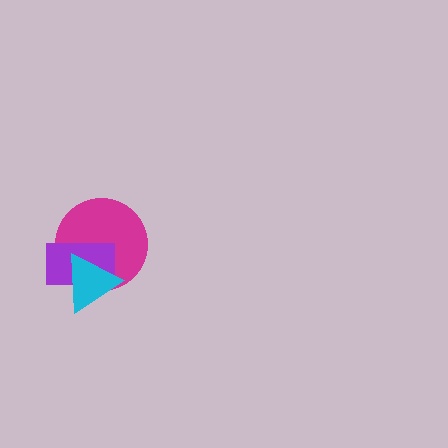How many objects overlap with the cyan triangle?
2 objects overlap with the cyan triangle.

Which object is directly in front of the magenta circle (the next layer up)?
The purple rectangle is directly in front of the magenta circle.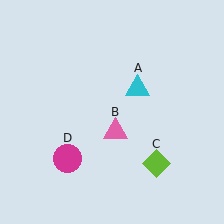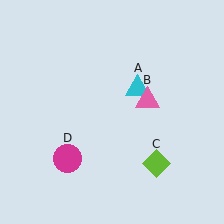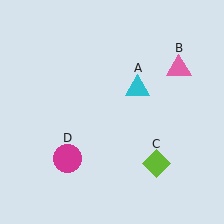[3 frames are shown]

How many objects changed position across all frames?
1 object changed position: pink triangle (object B).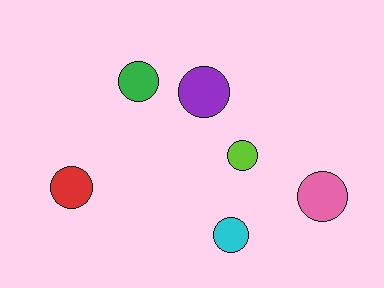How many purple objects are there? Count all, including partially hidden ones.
There is 1 purple object.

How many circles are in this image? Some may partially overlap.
There are 6 circles.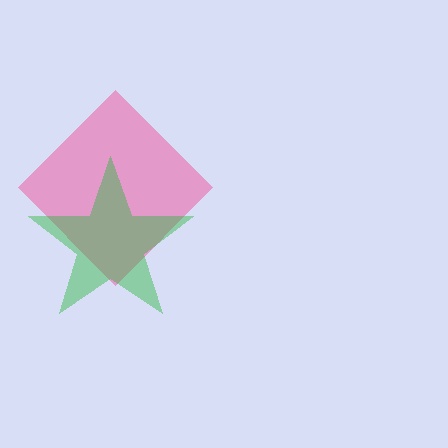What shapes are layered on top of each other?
The layered shapes are: a pink diamond, a green star.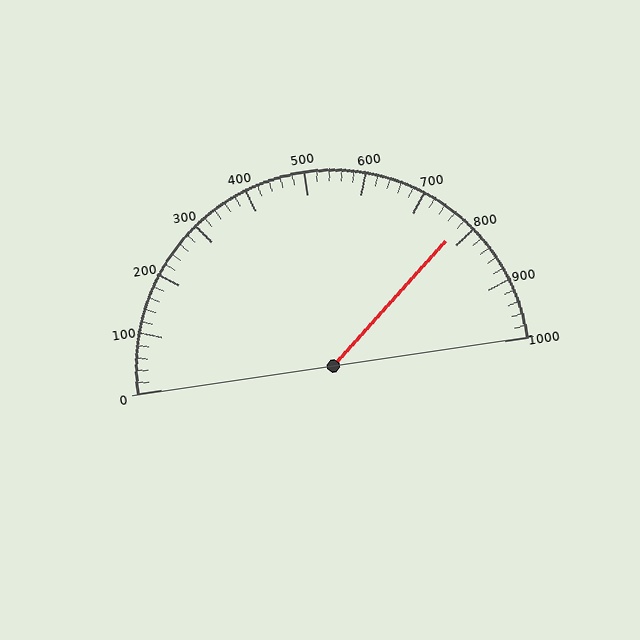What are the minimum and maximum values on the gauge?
The gauge ranges from 0 to 1000.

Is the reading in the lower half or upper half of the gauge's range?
The reading is in the upper half of the range (0 to 1000).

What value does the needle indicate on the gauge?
The needle indicates approximately 780.